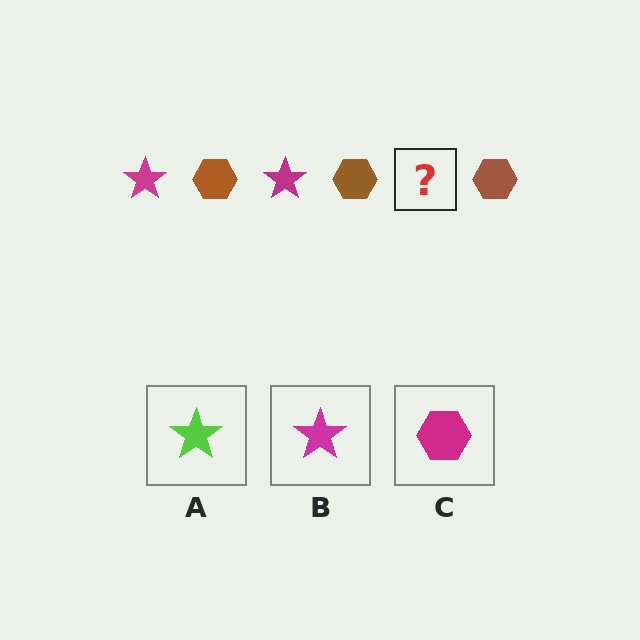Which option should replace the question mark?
Option B.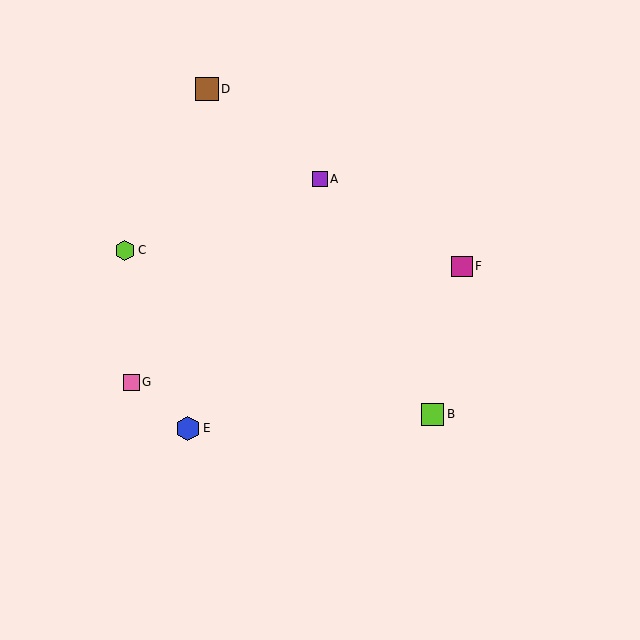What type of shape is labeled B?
Shape B is a lime square.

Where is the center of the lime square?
The center of the lime square is at (433, 414).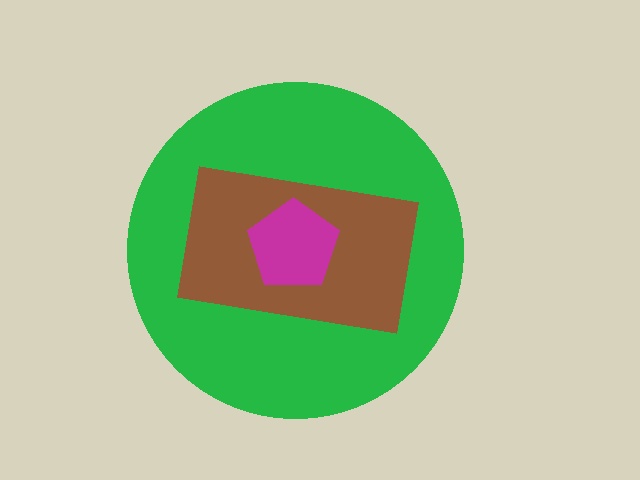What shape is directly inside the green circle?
The brown rectangle.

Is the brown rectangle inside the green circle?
Yes.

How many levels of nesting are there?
3.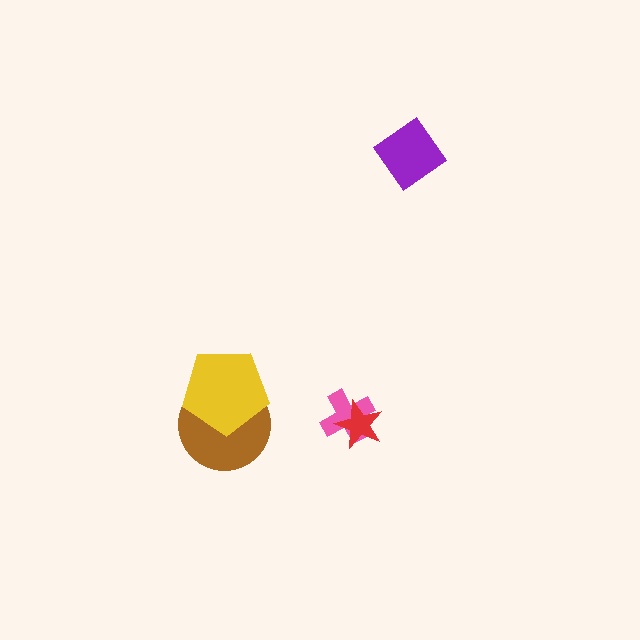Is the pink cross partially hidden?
Yes, it is partially covered by another shape.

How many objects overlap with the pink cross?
1 object overlaps with the pink cross.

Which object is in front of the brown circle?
The yellow pentagon is in front of the brown circle.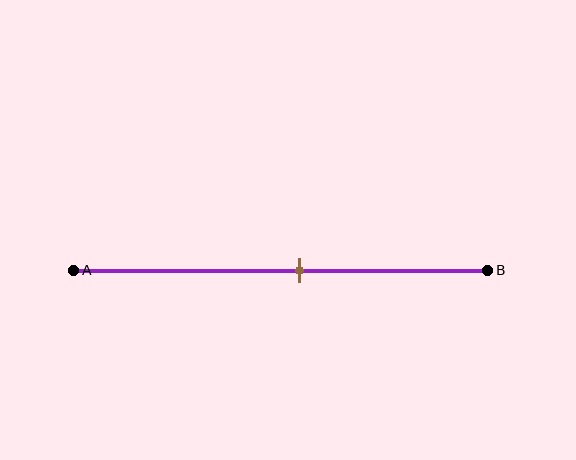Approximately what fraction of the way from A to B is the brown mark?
The brown mark is approximately 55% of the way from A to B.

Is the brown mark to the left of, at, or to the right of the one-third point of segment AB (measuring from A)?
The brown mark is to the right of the one-third point of segment AB.